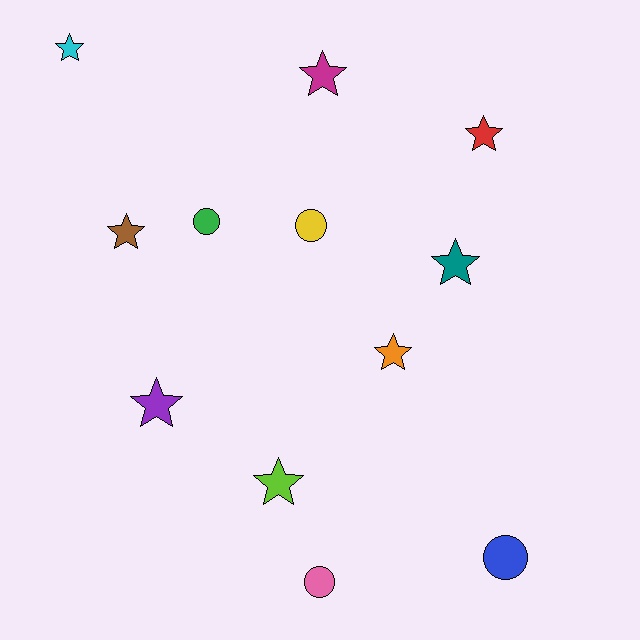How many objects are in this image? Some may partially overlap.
There are 12 objects.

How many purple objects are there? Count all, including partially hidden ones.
There is 1 purple object.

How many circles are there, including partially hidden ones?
There are 4 circles.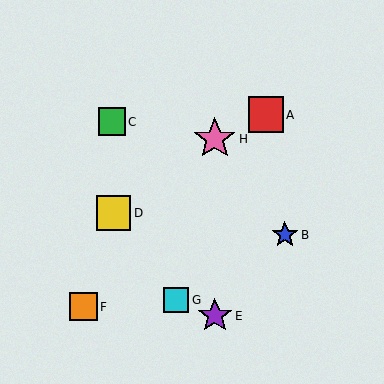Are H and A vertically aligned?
No, H is at x≈215 and A is at x≈266.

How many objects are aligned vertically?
2 objects (E, H) are aligned vertically.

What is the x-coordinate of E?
Object E is at x≈215.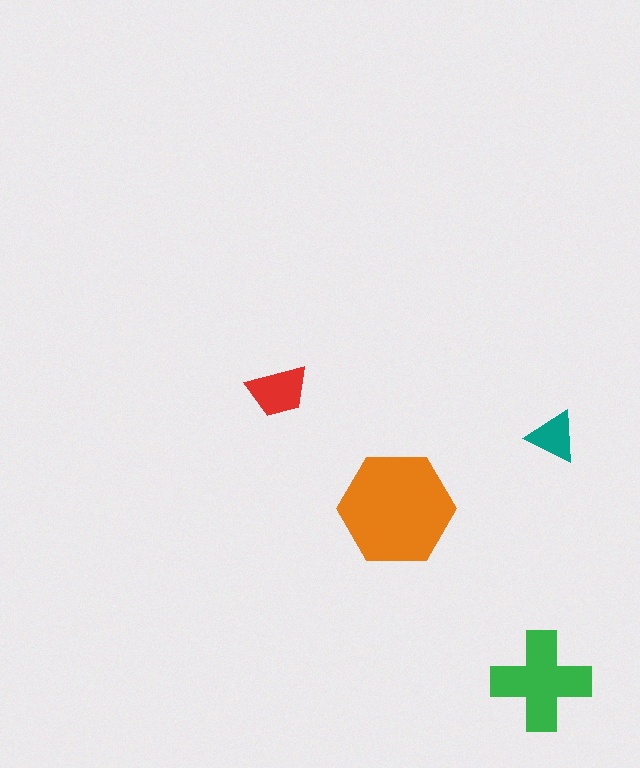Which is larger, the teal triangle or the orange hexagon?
The orange hexagon.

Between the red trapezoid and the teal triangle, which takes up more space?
The red trapezoid.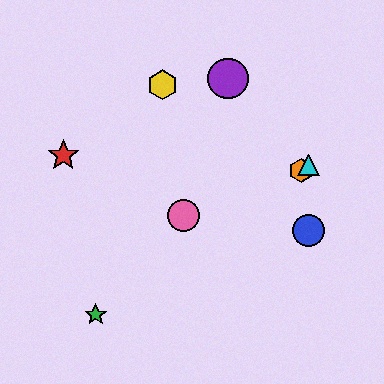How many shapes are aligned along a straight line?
3 shapes (the green star, the orange hexagon, the cyan triangle) are aligned along a straight line.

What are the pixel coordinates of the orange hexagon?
The orange hexagon is at (301, 170).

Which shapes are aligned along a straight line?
The green star, the orange hexagon, the cyan triangle are aligned along a straight line.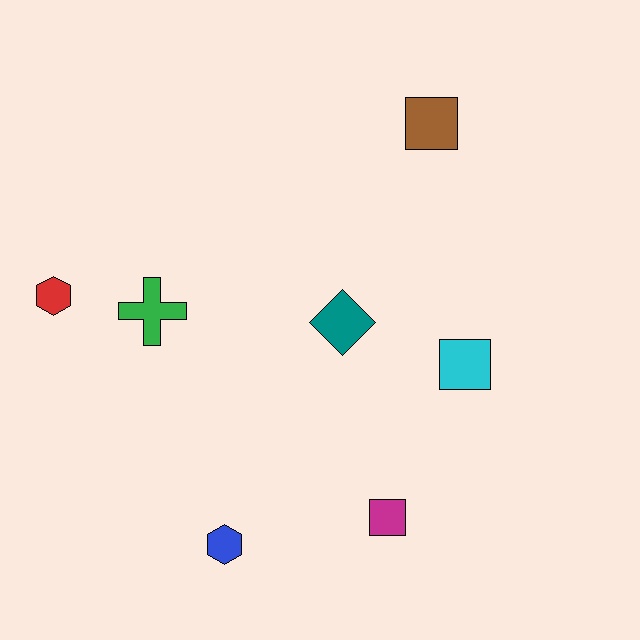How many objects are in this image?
There are 7 objects.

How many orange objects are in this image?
There are no orange objects.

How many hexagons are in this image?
There are 2 hexagons.